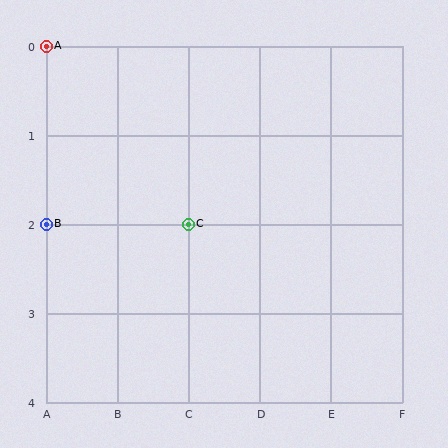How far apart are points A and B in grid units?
Points A and B are 2 rows apart.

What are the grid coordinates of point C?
Point C is at grid coordinates (C, 2).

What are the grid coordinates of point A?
Point A is at grid coordinates (A, 0).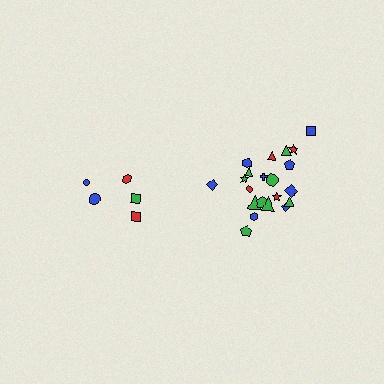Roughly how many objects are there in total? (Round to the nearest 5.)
Roughly 25 objects in total.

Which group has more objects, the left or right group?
The right group.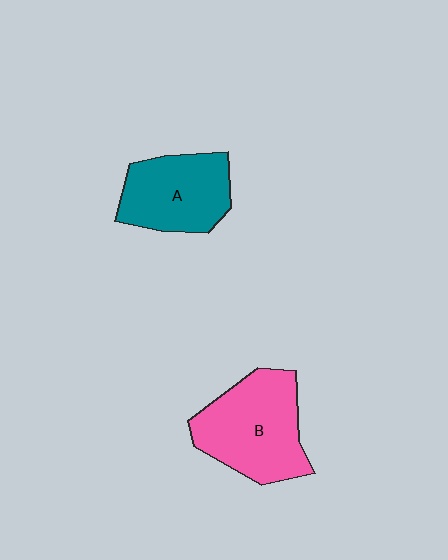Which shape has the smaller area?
Shape A (teal).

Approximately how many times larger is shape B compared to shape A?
Approximately 1.2 times.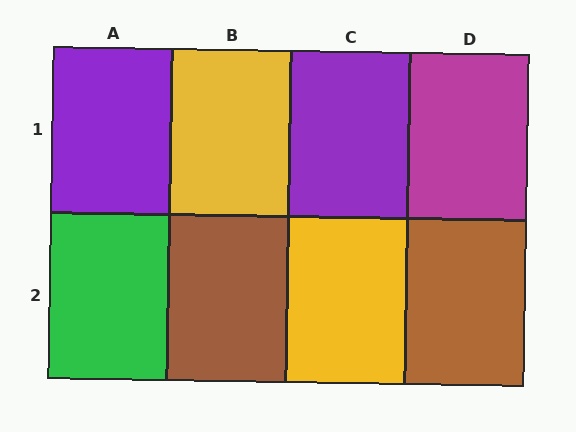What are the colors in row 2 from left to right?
Green, brown, yellow, brown.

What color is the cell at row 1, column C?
Purple.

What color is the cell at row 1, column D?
Magenta.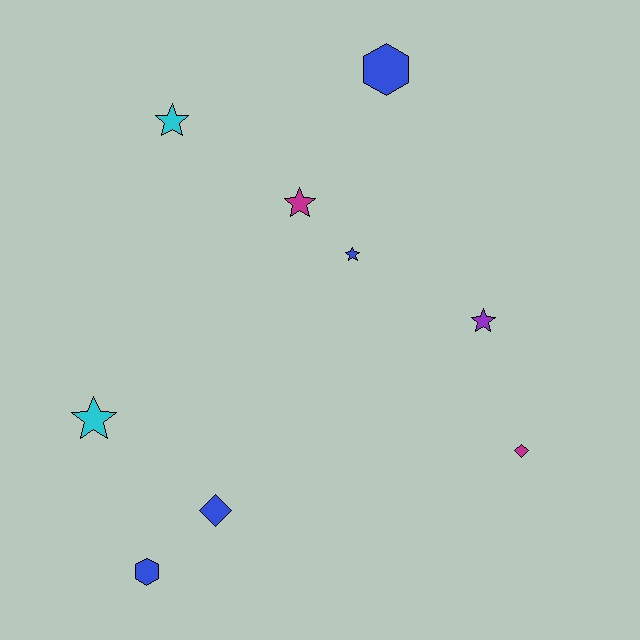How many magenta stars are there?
There is 1 magenta star.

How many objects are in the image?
There are 9 objects.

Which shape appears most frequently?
Star, with 5 objects.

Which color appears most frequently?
Blue, with 4 objects.